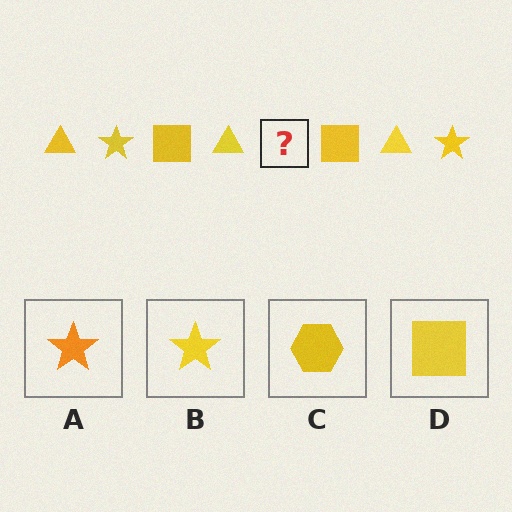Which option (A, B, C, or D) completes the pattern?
B.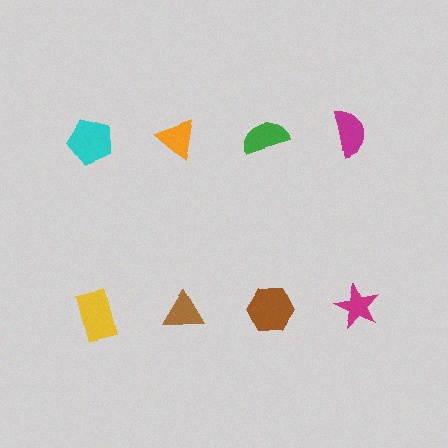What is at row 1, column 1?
A cyan pentagon.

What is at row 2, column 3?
A brown hexagon.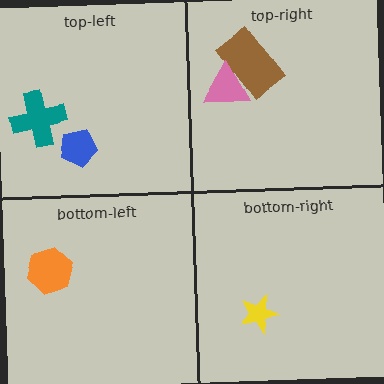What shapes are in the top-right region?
The brown rectangle, the pink triangle.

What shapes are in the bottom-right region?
The yellow star.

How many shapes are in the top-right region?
2.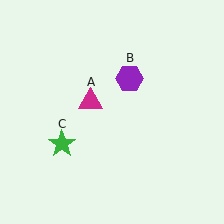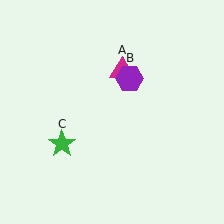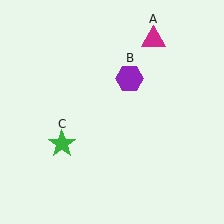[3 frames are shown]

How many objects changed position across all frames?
1 object changed position: magenta triangle (object A).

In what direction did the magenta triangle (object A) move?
The magenta triangle (object A) moved up and to the right.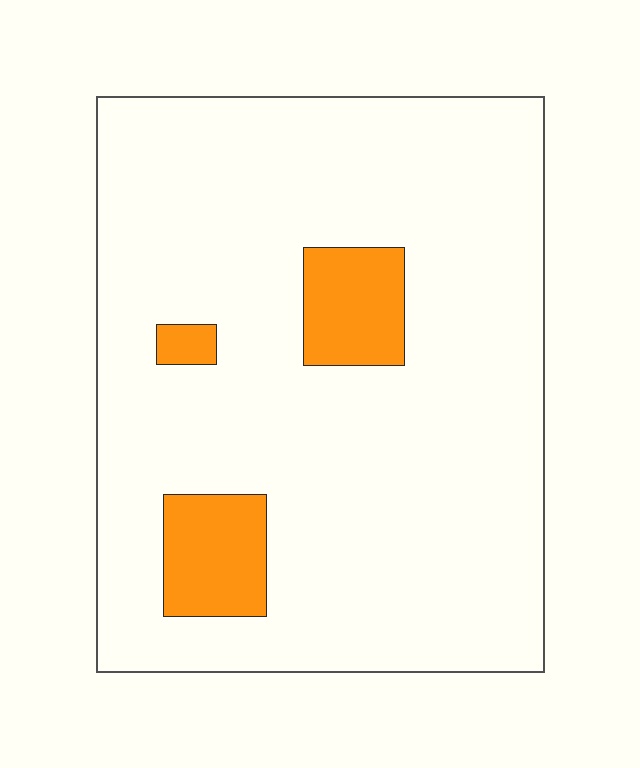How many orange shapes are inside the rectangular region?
3.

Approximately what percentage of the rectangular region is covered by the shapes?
Approximately 10%.